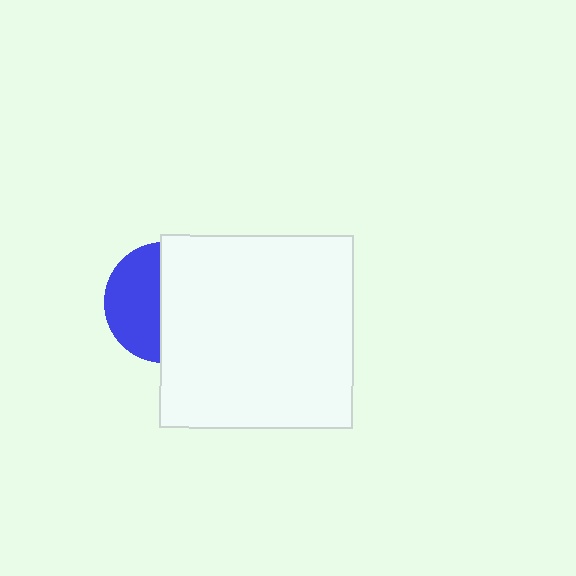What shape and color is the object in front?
The object in front is a white square.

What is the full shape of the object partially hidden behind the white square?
The partially hidden object is a blue circle.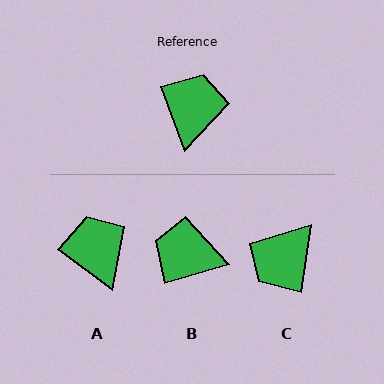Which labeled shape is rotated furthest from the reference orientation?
C, about 151 degrees away.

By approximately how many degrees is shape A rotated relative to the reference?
Approximately 33 degrees counter-clockwise.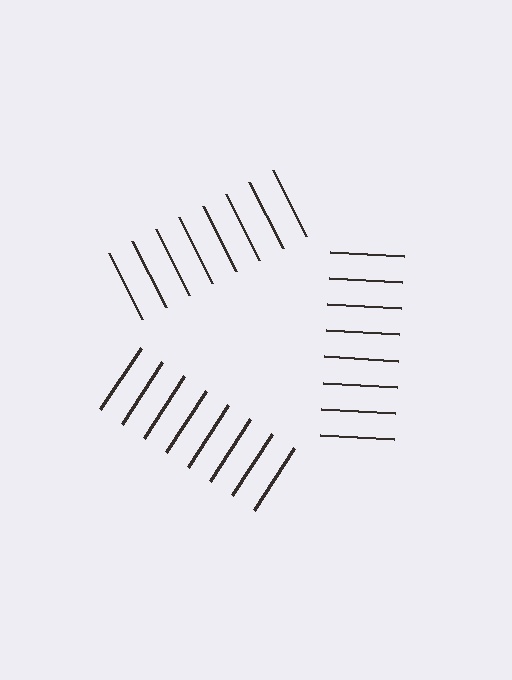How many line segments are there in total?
24 — 8 along each of the 3 edges.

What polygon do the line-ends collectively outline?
An illusory triangle — the line segments terminate on its edges but no continuous stroke is drawn.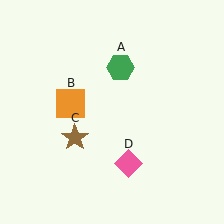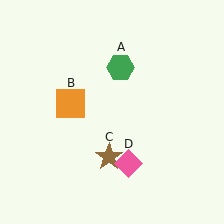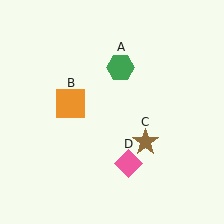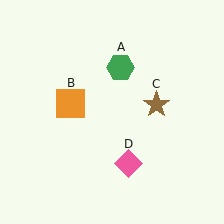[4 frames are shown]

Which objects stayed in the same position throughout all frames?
Green hexagon (object A) and orange square (object B) and pink diamond (object D) remained stationary.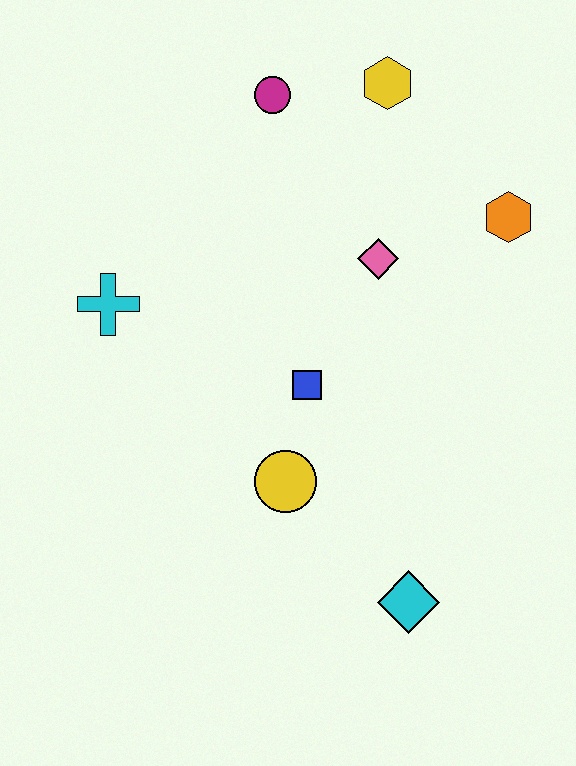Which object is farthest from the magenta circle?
The cyan diamond is farthest from the magenta circle.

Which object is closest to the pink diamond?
The orange hexagon is closest to the pink diamond.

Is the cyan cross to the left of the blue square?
Yes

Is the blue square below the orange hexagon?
Yes